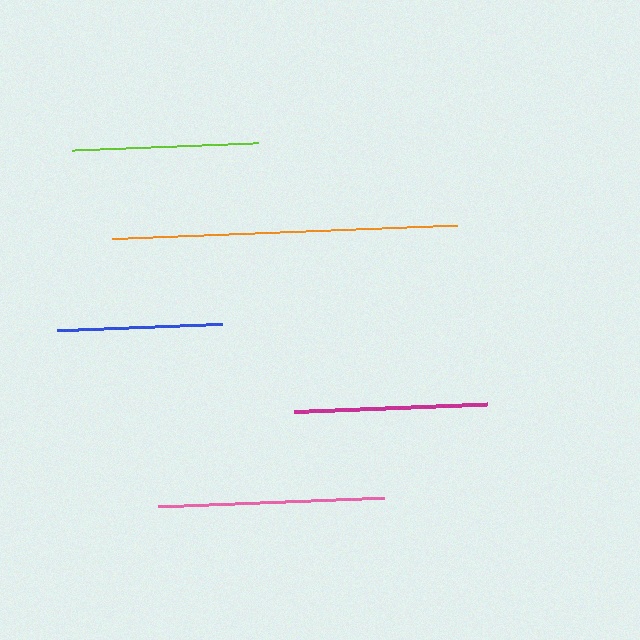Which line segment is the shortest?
The blue line is the shortest at approximately 166 pixels.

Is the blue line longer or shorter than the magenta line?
The magenta line is longer than the blue line.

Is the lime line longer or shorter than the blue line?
The lime line is longer than the blue line.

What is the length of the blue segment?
The blue segment is approximately 166 pixels long.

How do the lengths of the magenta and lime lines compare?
The magenta and lime lines are approximately the same length.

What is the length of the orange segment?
The orange segment is approximately 345 pixels long.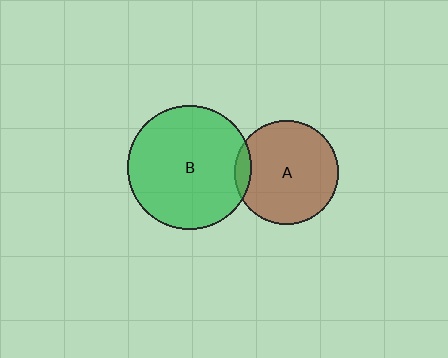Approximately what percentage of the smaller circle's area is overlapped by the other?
Approximately 10%.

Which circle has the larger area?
Circle B (green).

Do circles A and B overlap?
Yes.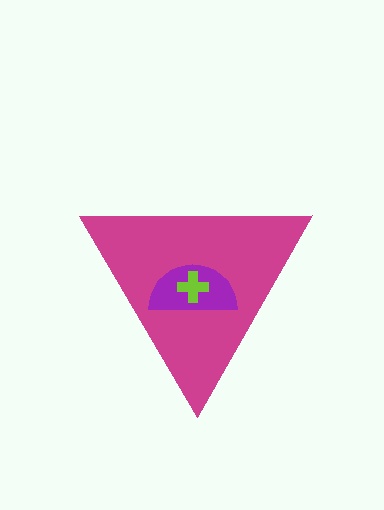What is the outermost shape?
The magenta triangle.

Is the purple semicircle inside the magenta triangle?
Yes.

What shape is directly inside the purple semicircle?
The lime cross.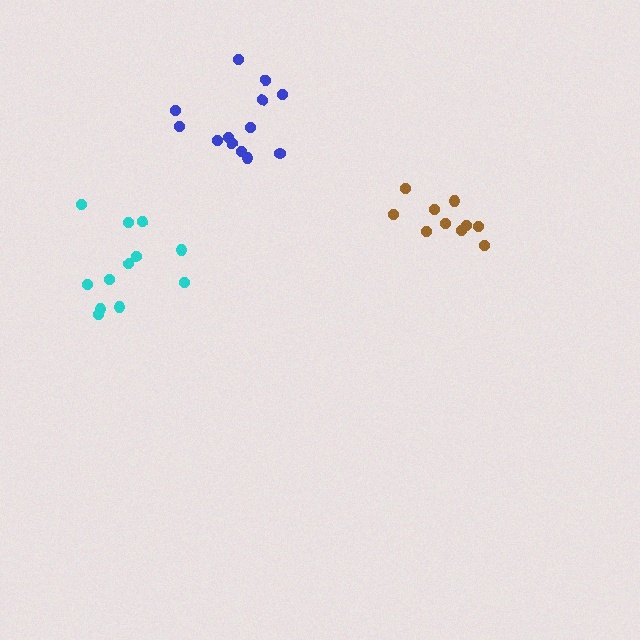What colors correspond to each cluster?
The clusters are colored: blue, brown, cyan.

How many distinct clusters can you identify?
There are 3 distinct clusters.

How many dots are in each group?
Group 1: 13 dots, Group 2: 10 dots, Group 3: 12 dots (35 total).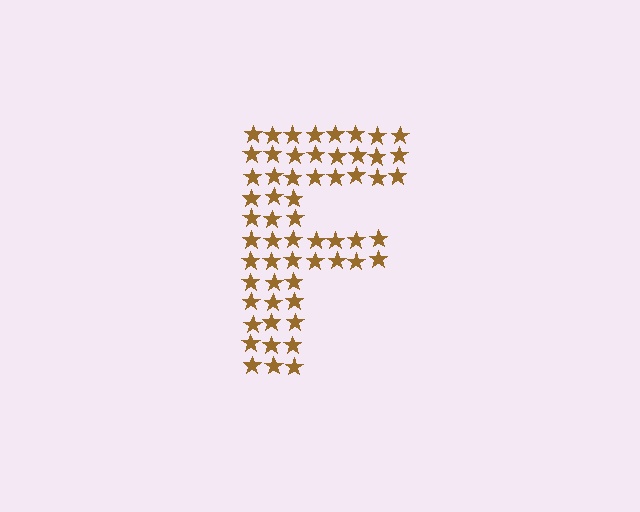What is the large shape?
The large shape is the letter F.